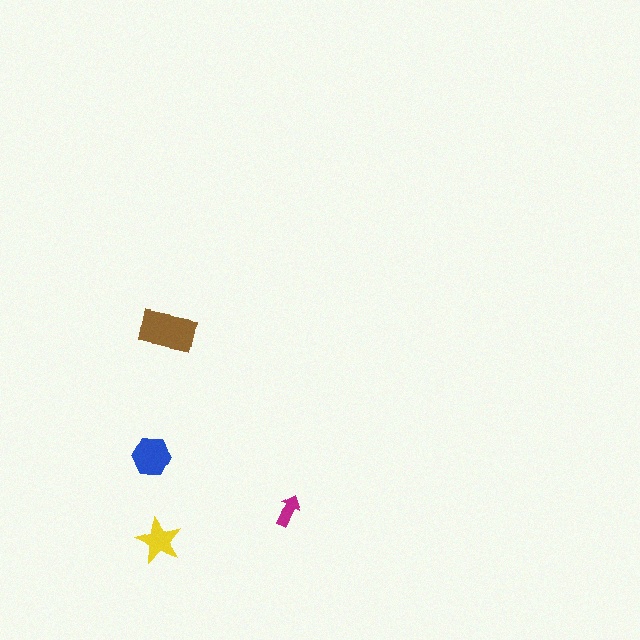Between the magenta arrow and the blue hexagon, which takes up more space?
The blue hexagon.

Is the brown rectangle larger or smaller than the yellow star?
Larger.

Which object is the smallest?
The magenta arrow.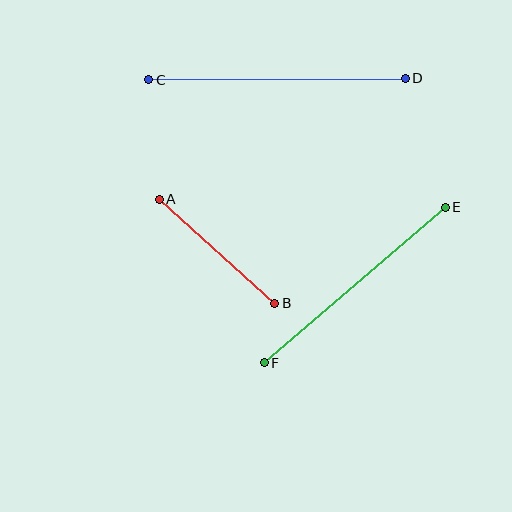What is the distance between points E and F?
The distance is approximately 239 pixels.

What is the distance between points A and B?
The distance is approximately 155 pixels.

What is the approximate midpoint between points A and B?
The midpoint is at approximately (217, 251) pixels.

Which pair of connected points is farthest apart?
Points C and D are farthest apart.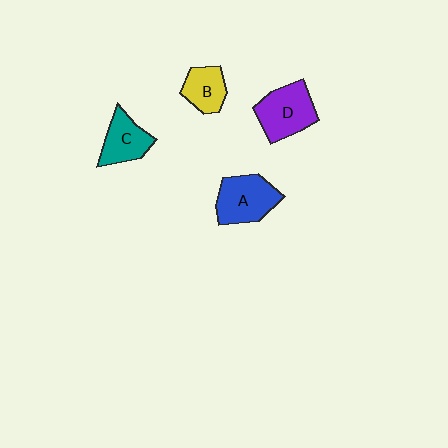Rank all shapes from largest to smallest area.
From largest to smallest: D (purple), A (blue), C (teal), B (yellow).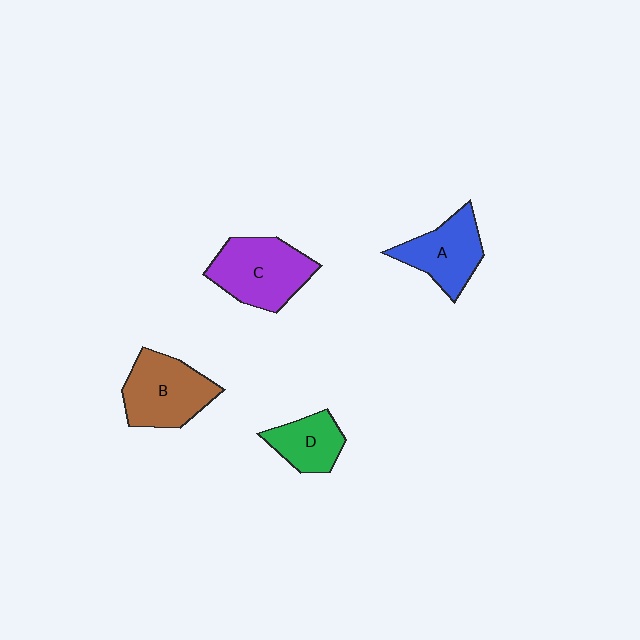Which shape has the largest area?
Shape C (purple).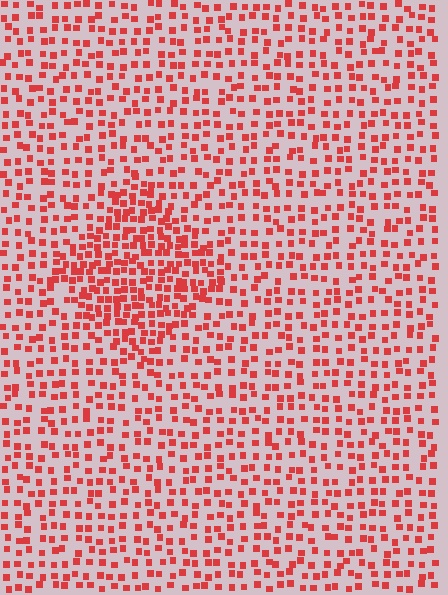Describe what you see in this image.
The image contains small red elements arranged at two different densities. A diamond-shaped region is visible where the elements are more densely packed than the surrounding area.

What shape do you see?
I see a diamond.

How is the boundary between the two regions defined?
The boundary is defined by a change in element density (approximately 1.9x ratio). All elements are the same color, size, and shape.